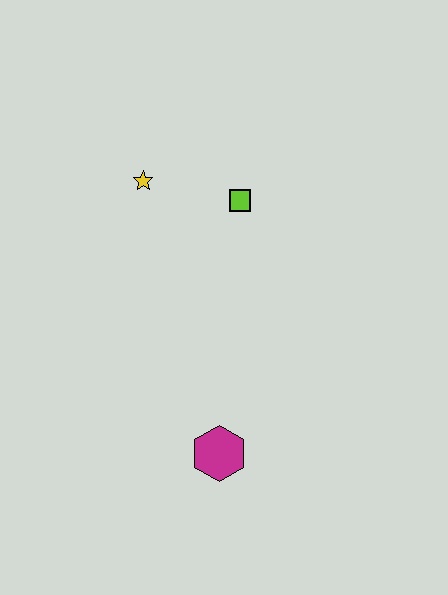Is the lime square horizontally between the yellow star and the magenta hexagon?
No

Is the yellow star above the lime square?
Yes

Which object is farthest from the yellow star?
The magenta hexagon is farthest from the yellow star.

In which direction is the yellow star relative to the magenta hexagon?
The yellow star is above the magenta hexagon.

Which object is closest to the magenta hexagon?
The lime square is closest to the magenta hexagon.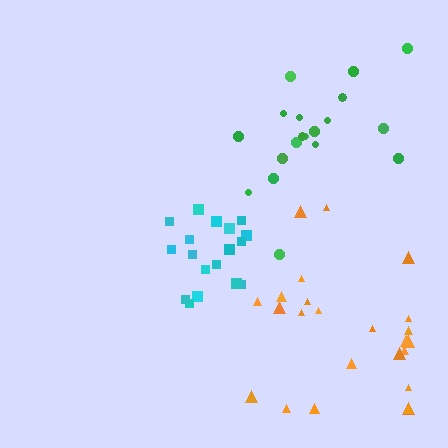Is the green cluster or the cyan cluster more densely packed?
Cyan.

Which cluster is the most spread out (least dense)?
Orange.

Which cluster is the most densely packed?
Cyan.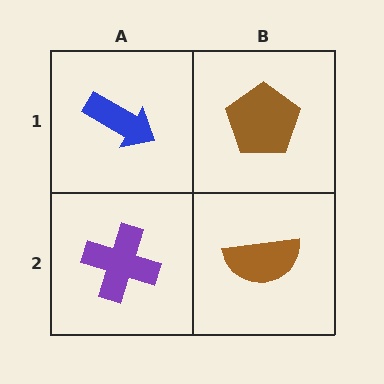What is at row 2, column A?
A purple cross.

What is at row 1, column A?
A blue arrow.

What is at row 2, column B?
A brown semicircle.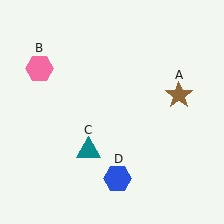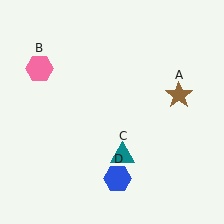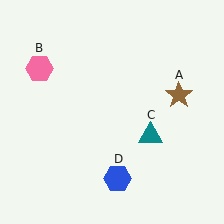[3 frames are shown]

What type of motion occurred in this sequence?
The teal triangle (object C) rotated counterclockwise around the center of the scene.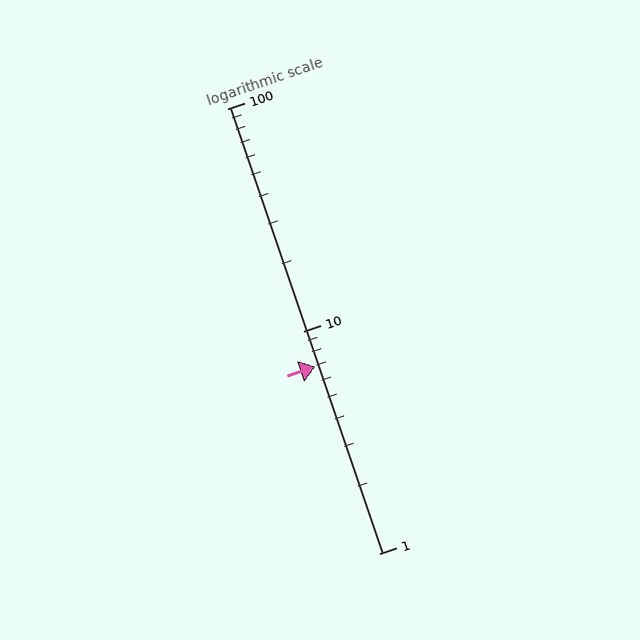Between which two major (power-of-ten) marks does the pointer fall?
The pointer is between 1 and 10.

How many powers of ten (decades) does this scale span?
The scale spans 2 decades, from 1 to 100.